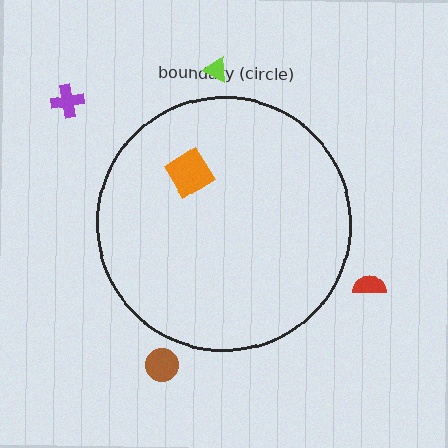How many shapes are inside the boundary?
1 inside, 4 outside.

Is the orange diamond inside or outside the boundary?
Inside.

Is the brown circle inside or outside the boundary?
Outside.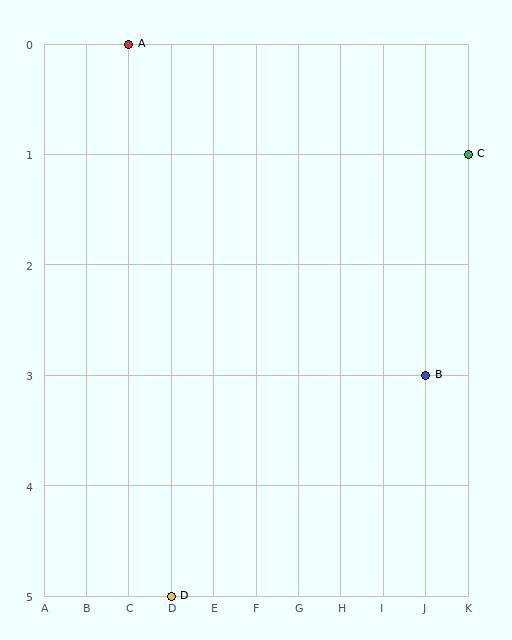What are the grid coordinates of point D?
Point D is at grid coordinates (D, 5).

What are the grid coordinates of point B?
Point B is at grid coordinates (J, 3).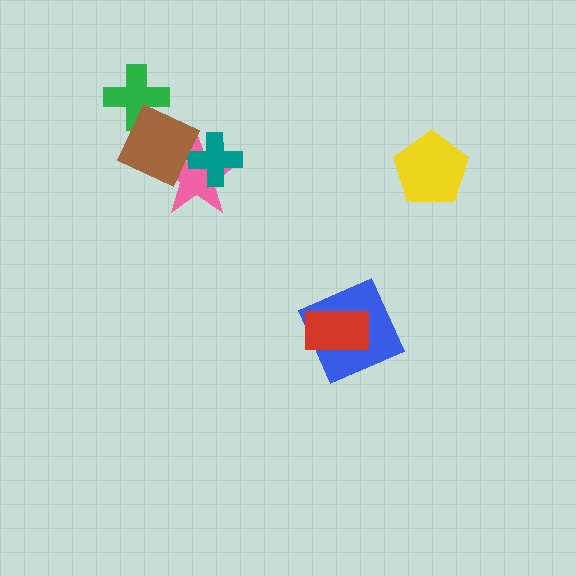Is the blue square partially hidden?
Yes, it is partially covered by another shape.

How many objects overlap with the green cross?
1 object overlaps with the green cross.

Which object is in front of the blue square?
The red rectangle is in front of the blue square.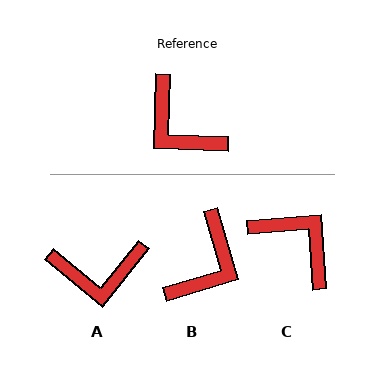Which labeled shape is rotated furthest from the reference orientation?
C, about 174 degrees away.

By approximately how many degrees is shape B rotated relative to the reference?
Approximately 108 degrees counter-clockwise.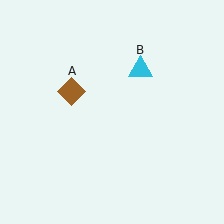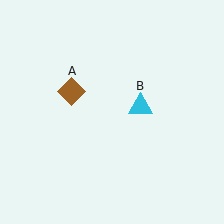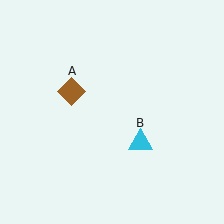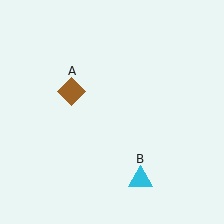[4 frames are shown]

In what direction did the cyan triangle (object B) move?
The cyan triangle (object B) moved down.